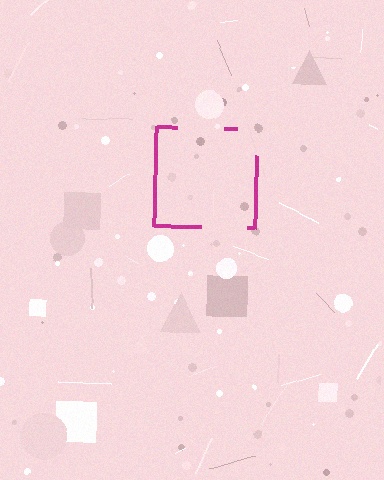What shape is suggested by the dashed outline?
The dashed outline suggests a square.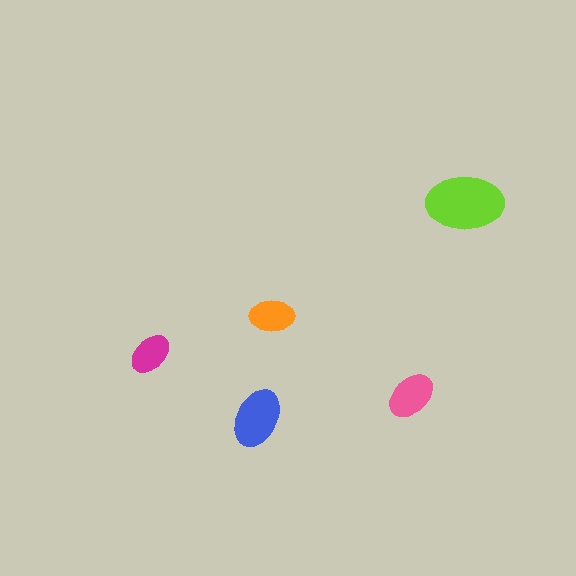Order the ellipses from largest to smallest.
the lime one, the blue one, the pink one, the orange one, the magenta one.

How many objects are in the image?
There are 5 objects in the image.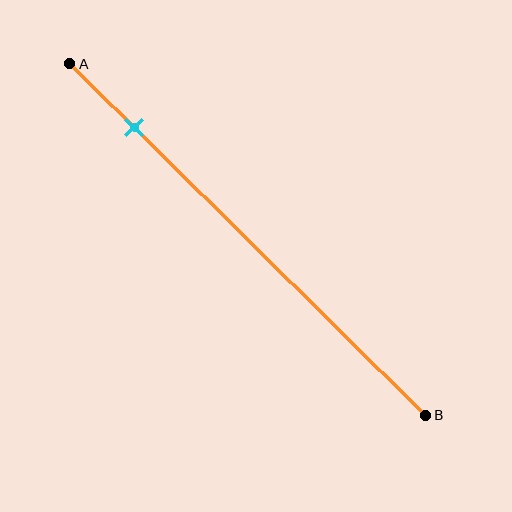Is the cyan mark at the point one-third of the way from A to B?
No, the mark is at about 20% from A, not at the 33% one-third point.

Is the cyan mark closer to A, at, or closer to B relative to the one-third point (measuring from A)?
The cyan mark is closer to point A than the one-third point of segment AB.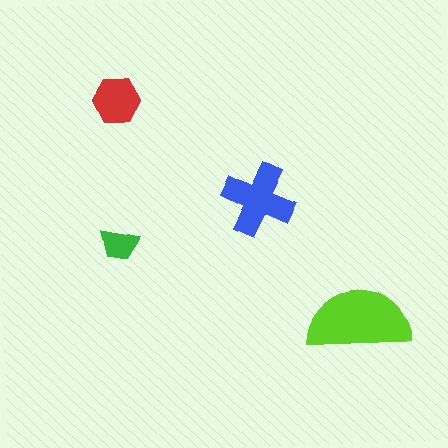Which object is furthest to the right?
The lime semicircle is rightmost.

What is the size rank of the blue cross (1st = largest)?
2nd.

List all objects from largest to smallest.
The lime semicircle, the blue cross, the red hexagon, the green trapezoid.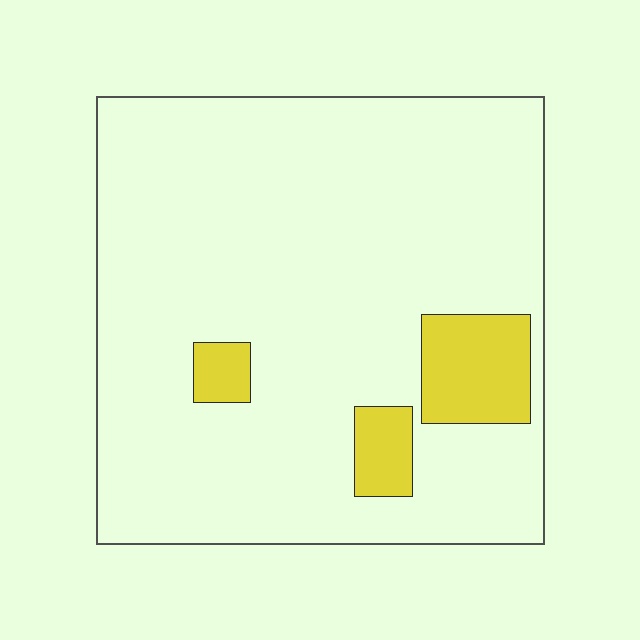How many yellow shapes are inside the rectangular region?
3.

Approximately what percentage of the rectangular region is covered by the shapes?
Approximately 10%.